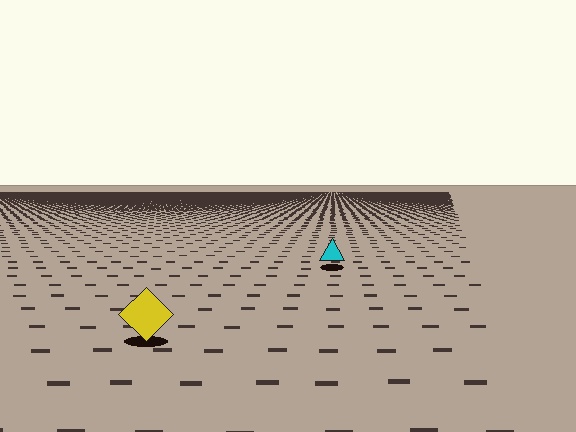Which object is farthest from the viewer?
The cyan triangle is farthest from the viewer. It appears smaller and the ground texture around it is denser.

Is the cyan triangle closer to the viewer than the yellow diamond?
No. The yellow diamond is closer — you can tell from the texture gradient: the ground texture is coarser near it.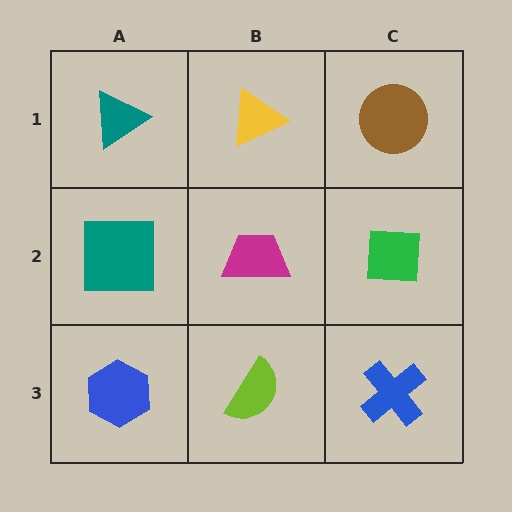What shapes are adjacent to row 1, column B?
A magenta trapezoid (row 2, column B), a teal triangle (row 1, column A), a brown circle (row 1, column C).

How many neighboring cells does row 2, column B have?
4.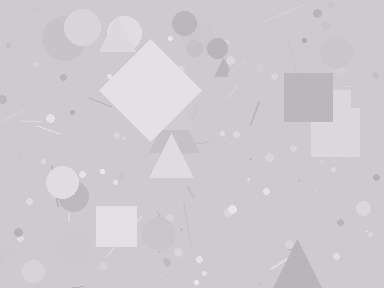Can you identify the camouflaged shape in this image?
The camouflaged shape is a diamond.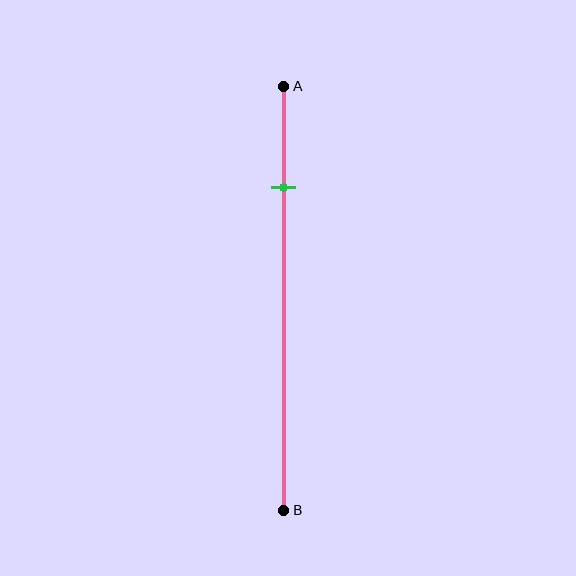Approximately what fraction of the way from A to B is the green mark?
The green mark is approximately 25% of the way from A to B.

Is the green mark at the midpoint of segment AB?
No, the mark is at about 25% from A, not at the 50% midpoint.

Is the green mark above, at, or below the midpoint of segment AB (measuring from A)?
The green mark is above the midpoint of segment AB.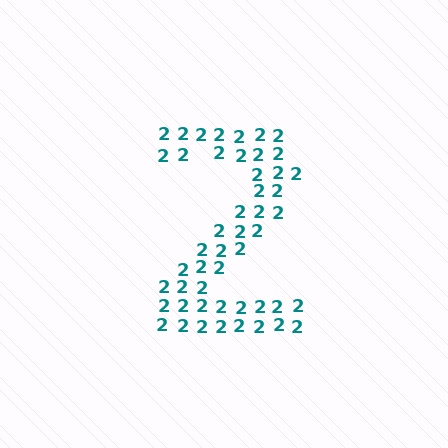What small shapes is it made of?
It is made of small digit 2's.